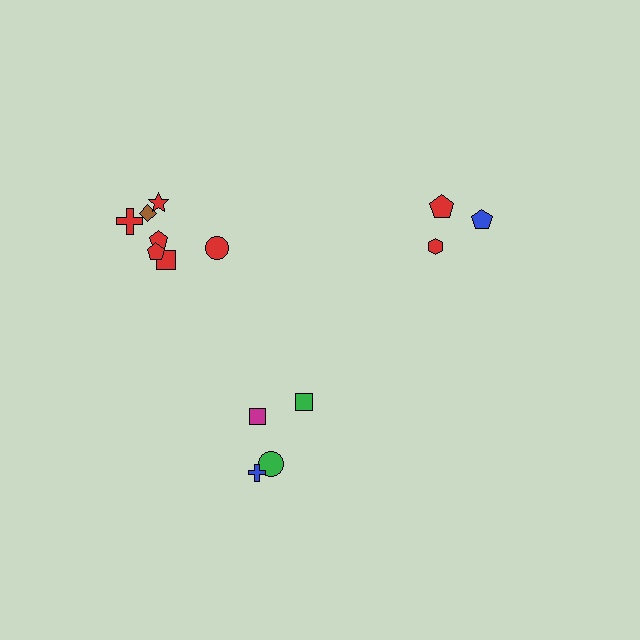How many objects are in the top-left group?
There are 7 objects.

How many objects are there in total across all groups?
There are 14 objects.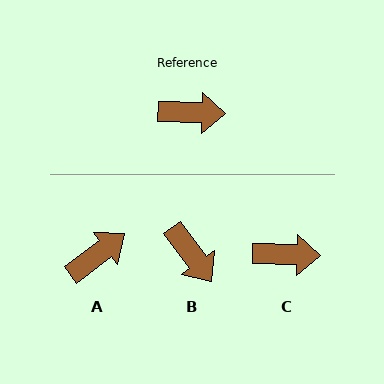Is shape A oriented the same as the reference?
No, it is off by about 39 degrees.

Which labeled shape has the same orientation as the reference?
C.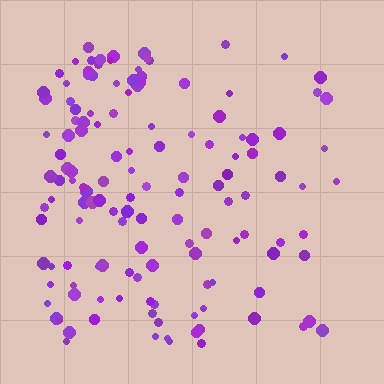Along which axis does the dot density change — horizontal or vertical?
Horizontal.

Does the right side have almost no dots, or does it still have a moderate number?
Still a moderate number, just noticeably fewer than the left.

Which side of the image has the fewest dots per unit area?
The right.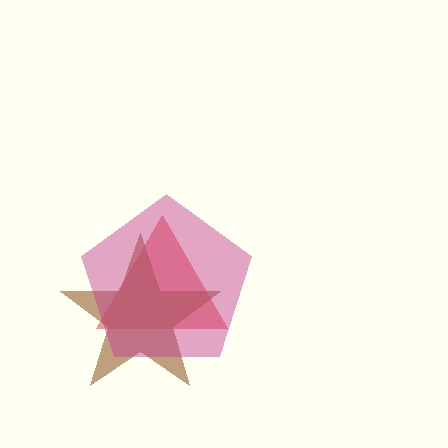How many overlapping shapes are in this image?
There are 3 overlapping shapes in the image.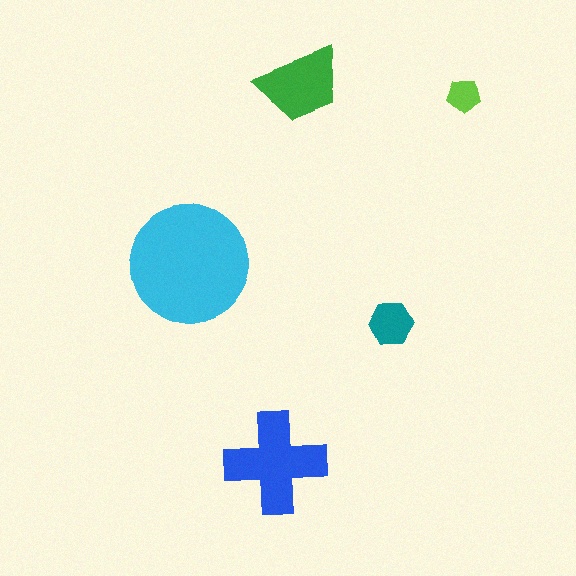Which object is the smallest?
The lime pentagon.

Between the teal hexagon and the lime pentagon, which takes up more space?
The teal hexagon.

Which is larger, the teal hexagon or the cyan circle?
The cyan circle.